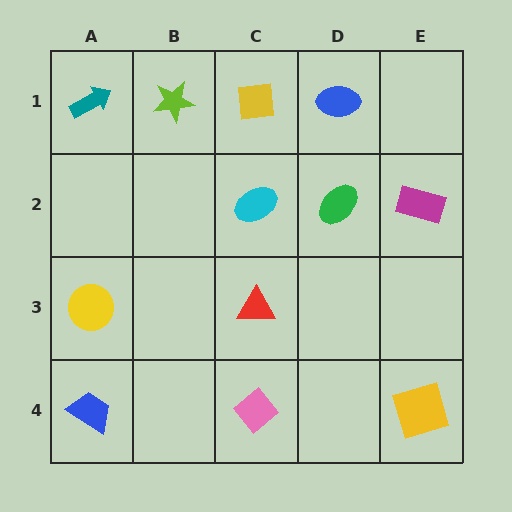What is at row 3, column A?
A yellow circle.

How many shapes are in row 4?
3 shapes.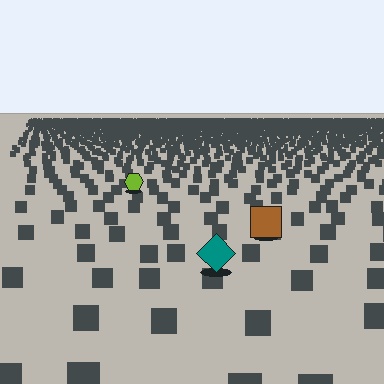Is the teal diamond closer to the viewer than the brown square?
Yes. The teal diamond is closer — you can tell from the texture gradient: the ground texture is coarser near it.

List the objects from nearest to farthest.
From nearest to farthest: the teal diamond, the brown square, the lime hexagon.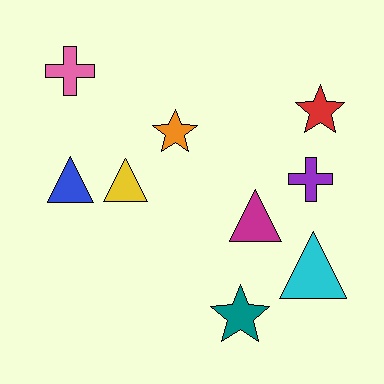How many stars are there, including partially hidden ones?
There are 3 stars.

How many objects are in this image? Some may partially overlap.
There are 9 objects.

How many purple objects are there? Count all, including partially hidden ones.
There is 1 purple object.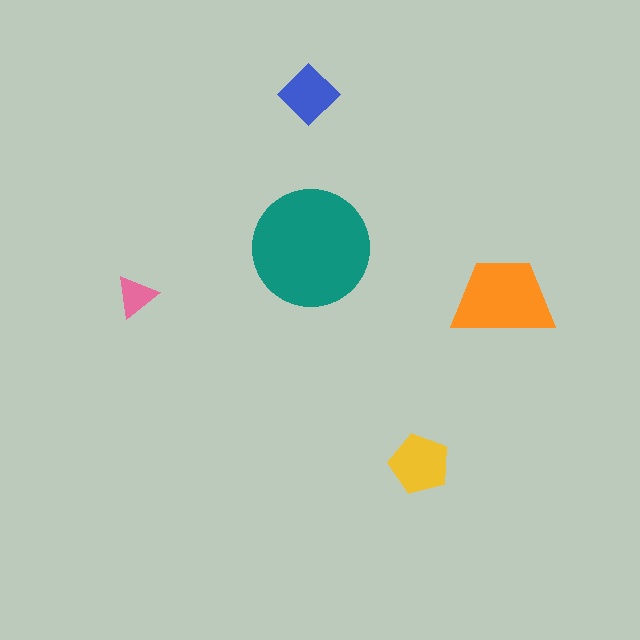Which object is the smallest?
The pink triangle.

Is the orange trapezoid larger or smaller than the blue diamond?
Larger.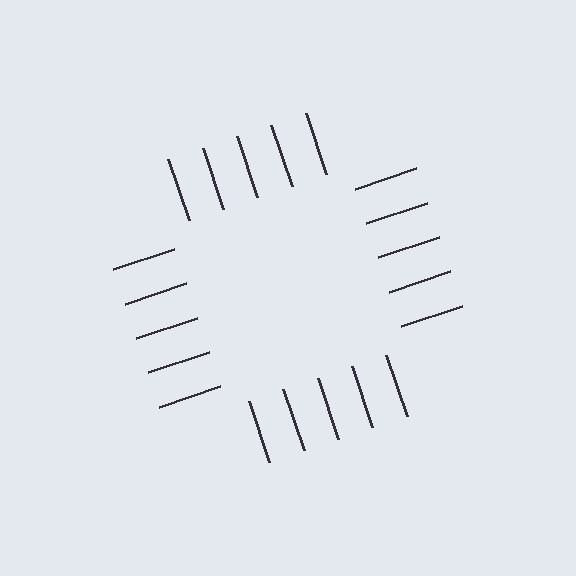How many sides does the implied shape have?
4 sides — the line-ends trace a square.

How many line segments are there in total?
20 — 5 along each of the 4 edges.